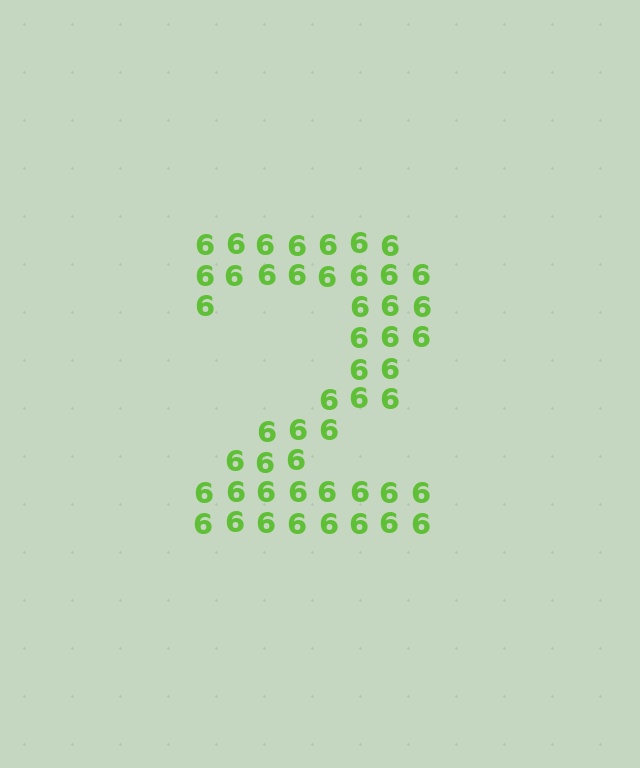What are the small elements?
The small elements are digit 6's.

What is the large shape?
The large shape is the digit 2.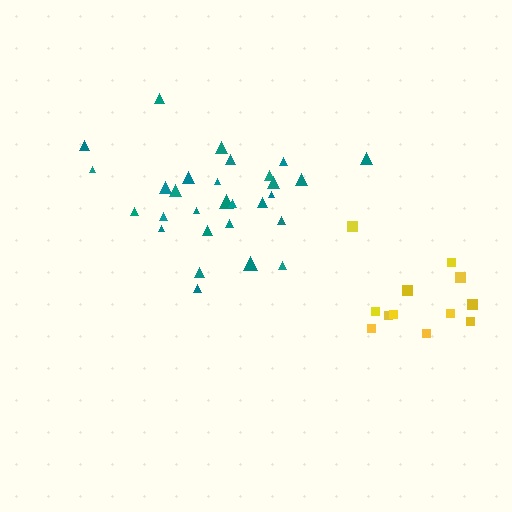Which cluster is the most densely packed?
Teal.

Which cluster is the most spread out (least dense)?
Yellow.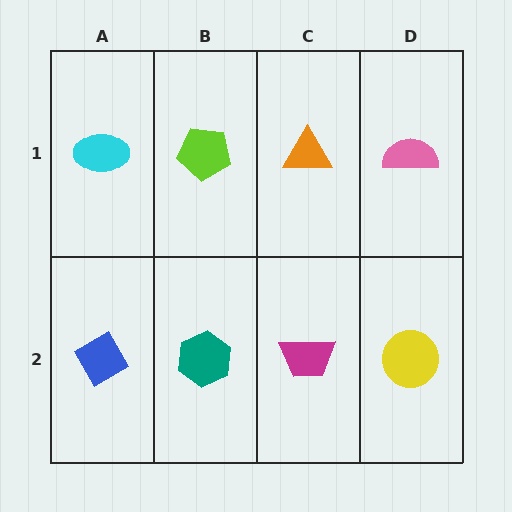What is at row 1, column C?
An orange triangle.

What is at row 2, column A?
A blue diamond.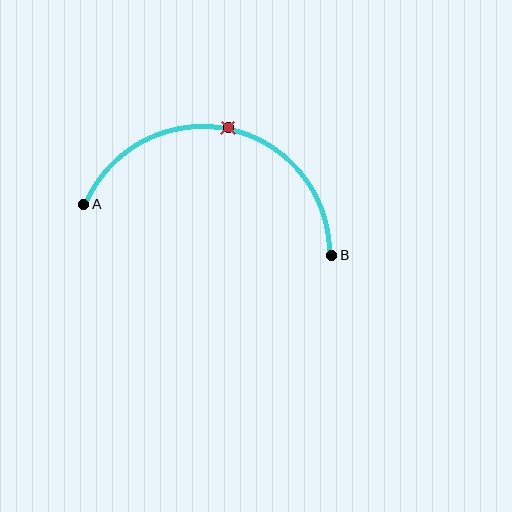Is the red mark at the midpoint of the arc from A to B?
Yes. The red mark lies on the arc at equal arc-length from both A and B — it is the arc midpoint.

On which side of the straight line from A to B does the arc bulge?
The arc bulges above the straight line connecting A and B.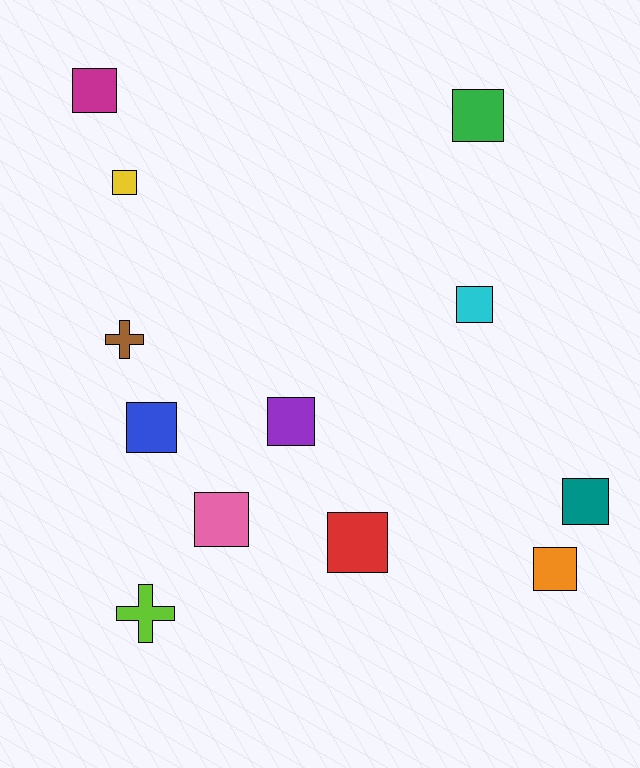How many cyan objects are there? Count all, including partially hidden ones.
There is 1 cyan object.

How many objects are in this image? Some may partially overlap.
There are 12 objects.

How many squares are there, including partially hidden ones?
There are 10 squares.